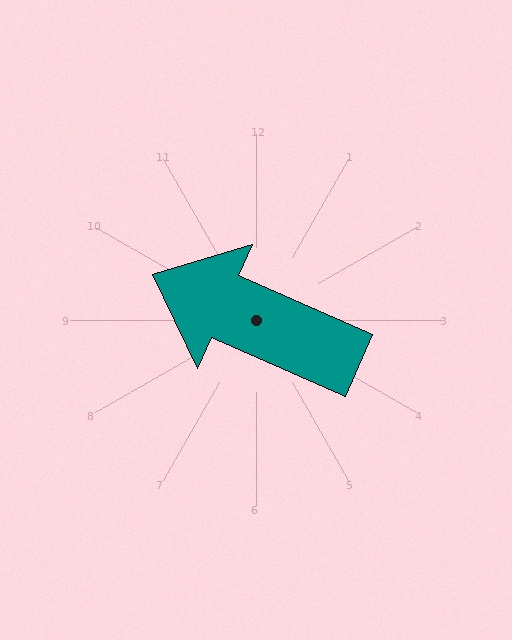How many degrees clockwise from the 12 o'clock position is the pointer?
Approximately 294 degrees.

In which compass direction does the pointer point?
Northwest.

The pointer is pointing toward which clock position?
Roughly 10 o'clock.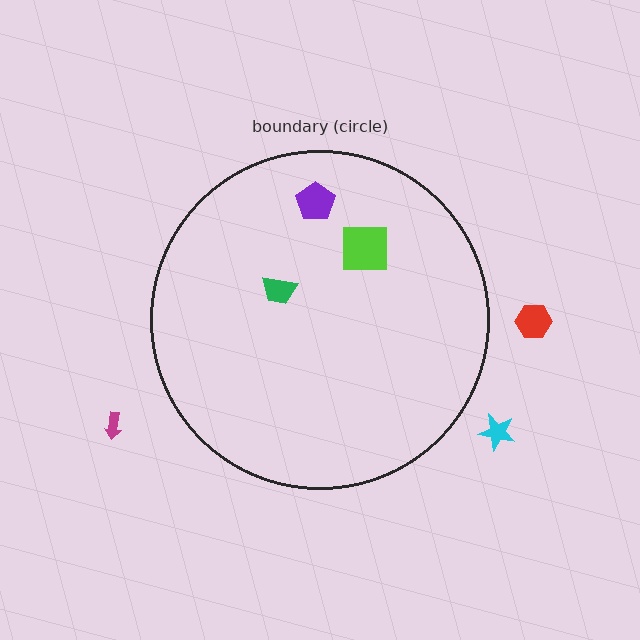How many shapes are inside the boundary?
3 inside, 3 outside.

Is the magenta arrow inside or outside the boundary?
Outside.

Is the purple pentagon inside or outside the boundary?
Inside.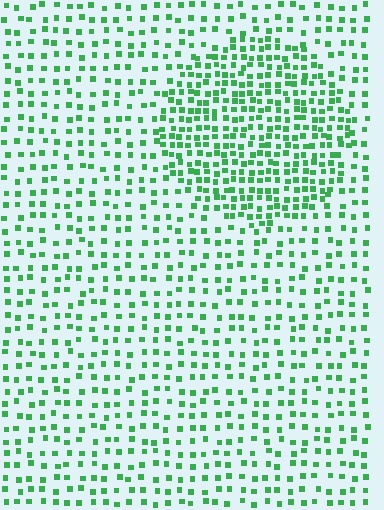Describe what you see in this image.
The image contains small green elements arranged at two different densities. A circle-shaped region is visible where the elements are more densely packed than the surrounding area.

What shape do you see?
I see a circle.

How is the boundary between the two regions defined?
The boundary is defined by a change in element density (approximately 2.0x ratio). All elements are the same color, size, and shape.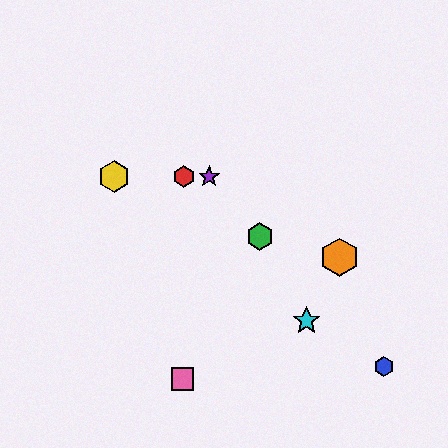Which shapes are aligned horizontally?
The red hexagon, the yellow hexagon, the purple star are aligned horizontally.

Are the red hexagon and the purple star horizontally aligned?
Yes, both are at y≈177.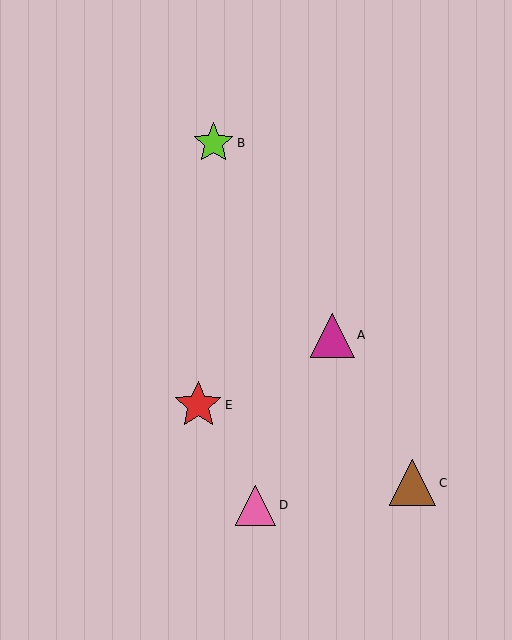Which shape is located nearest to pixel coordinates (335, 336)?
The magenta triangle (labeled A) at (332, 335) is nearest to that location.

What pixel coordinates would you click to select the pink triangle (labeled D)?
Click at (256, 505) to select the pink triangle D.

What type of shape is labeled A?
Shape A is a magenta triangle.